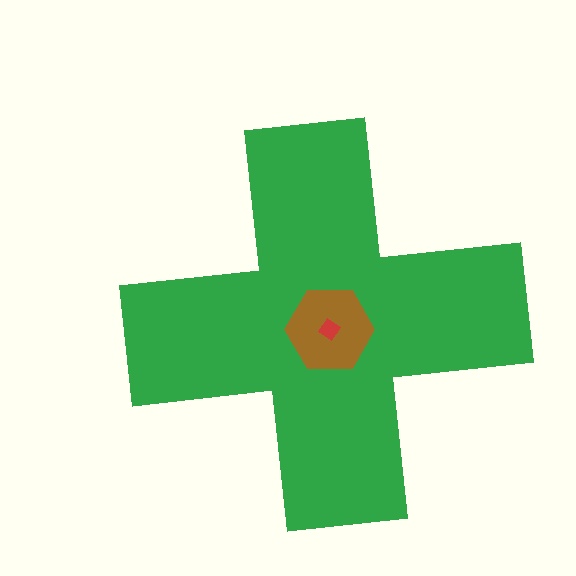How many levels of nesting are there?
3.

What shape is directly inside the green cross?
The brown hexagon.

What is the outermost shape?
The green cross.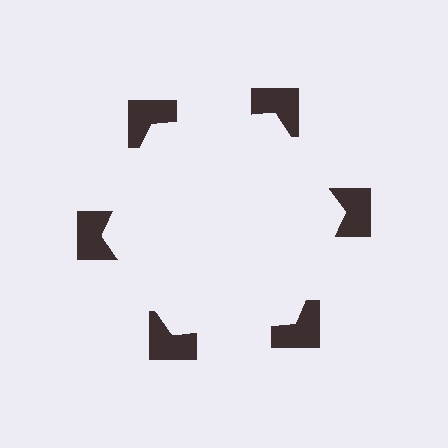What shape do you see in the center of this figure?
An illusory hexagon — its edges are inferred from the aligned wedge cuts in the notched squares, not physically drawn.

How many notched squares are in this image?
There are 6 — one at each vertex of the illusory hexagon.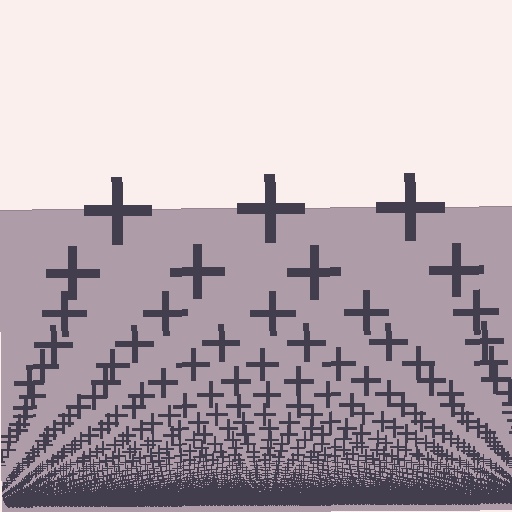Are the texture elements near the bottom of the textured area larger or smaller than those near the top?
Smaller. The gradient is inverted — elements near the bottom are smaller and denser.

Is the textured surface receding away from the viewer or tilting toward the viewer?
The surface appears to tilt toward the viewer. Texture elements get larger and sparser toward the top.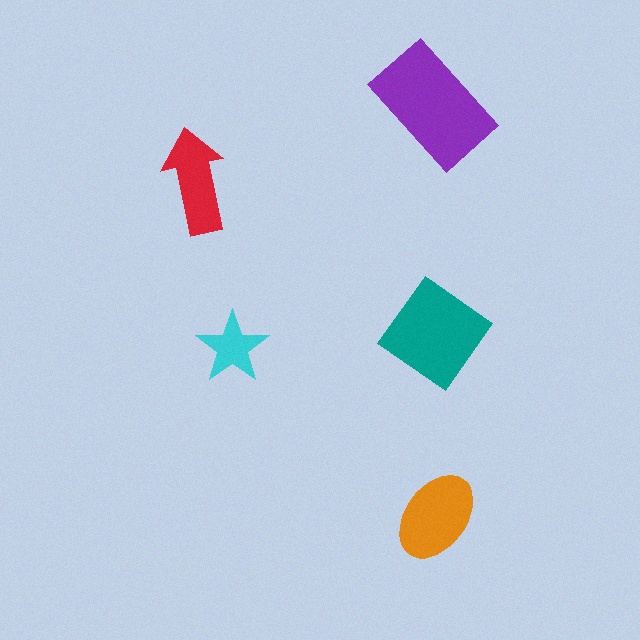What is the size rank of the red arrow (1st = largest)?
4th.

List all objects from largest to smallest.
The purple rectangle, the teal diamond, the orange ellipse, the red arrow, the cyan star.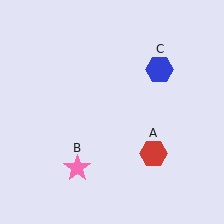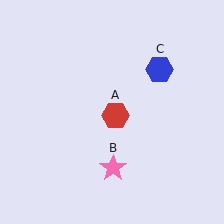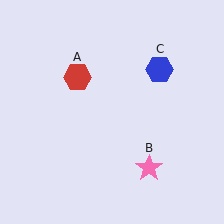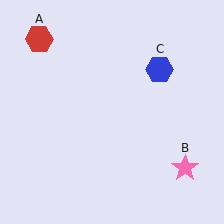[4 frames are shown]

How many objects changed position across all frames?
2 objects changed position: red hexagon (object A), pink star (object B).